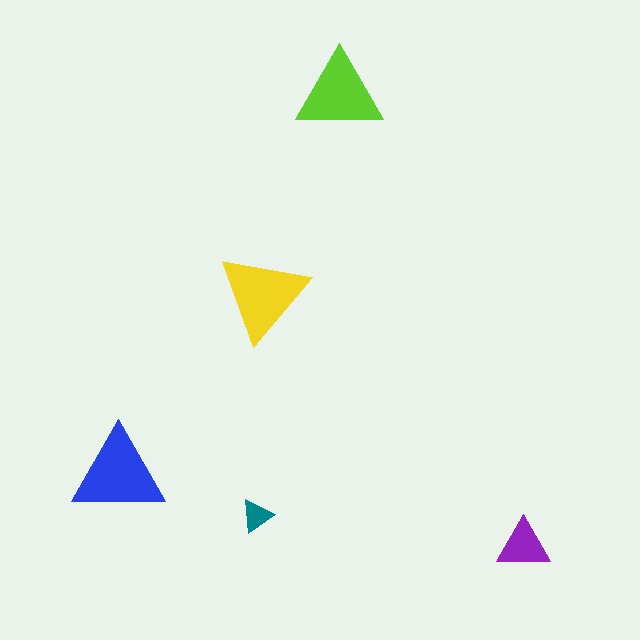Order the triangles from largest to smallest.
the blue one, the yellow one, the lime one, the purple one, the teal one.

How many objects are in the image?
There are 5 objects in the image.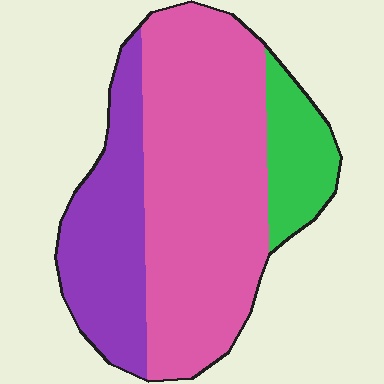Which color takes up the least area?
Green, at roughly 15%.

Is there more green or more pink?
Pink.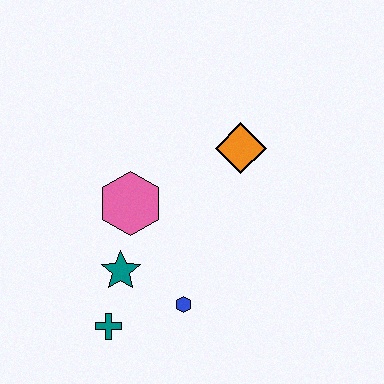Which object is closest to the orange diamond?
The pink hexagon is closest to the orange diamond.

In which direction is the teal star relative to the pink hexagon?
The teal star is below the pink hexagon.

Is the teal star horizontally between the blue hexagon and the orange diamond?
No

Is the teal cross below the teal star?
Yes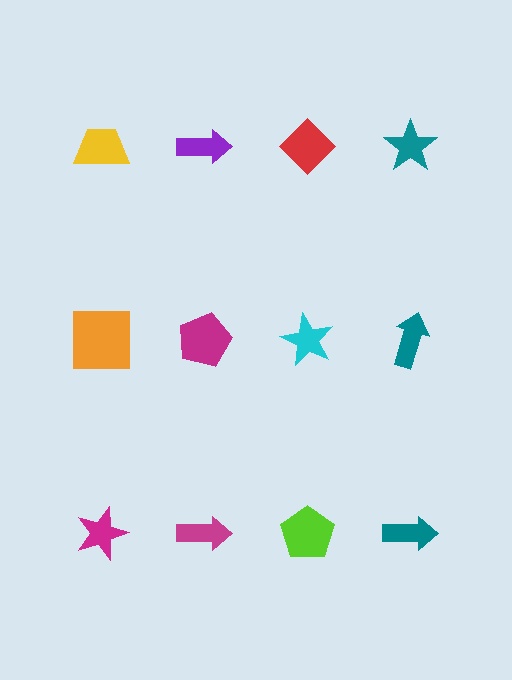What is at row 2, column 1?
An orange square.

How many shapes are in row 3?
4 shapes.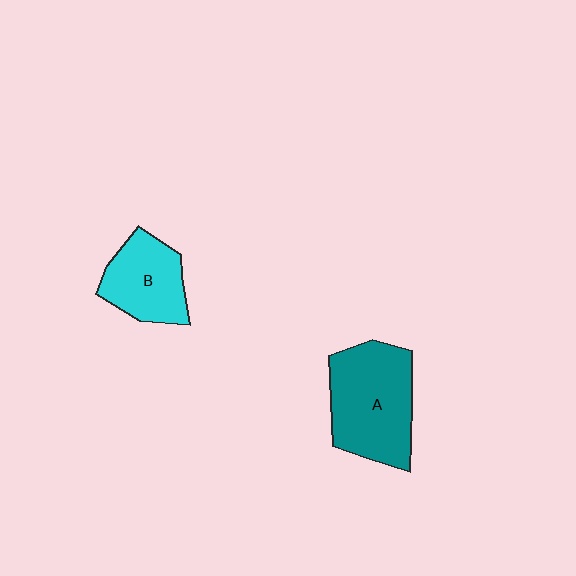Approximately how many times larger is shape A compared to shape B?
Approximately 1.5 times.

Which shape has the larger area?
Shape A (teal).